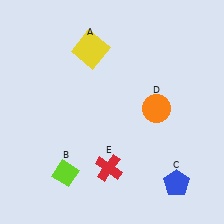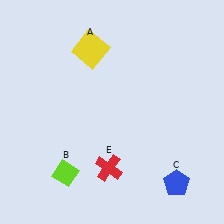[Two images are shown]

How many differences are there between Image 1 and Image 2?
There is 1 difference between the two images.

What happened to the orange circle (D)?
The orange circle (D) was removed in Image 2. It was in the top-right area of Image 1.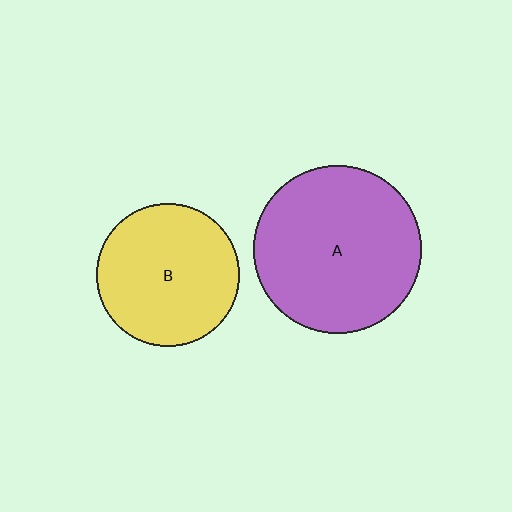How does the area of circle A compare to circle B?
Approximately 1.4 times.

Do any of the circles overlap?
No, none of the circles overlap.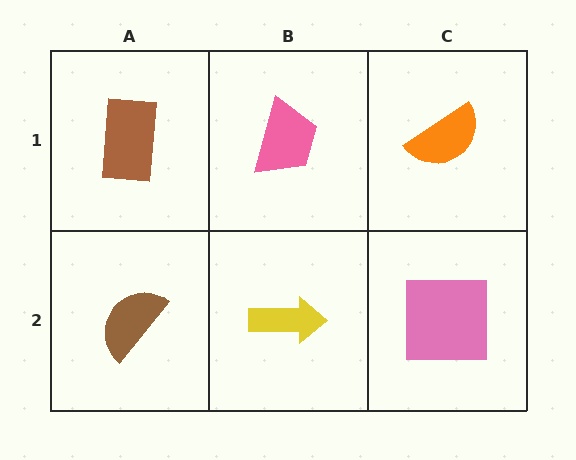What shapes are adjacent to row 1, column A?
A brown semicircle (row 2, column A), a pink trapezoid (row 1, column B).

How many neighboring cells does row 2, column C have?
2.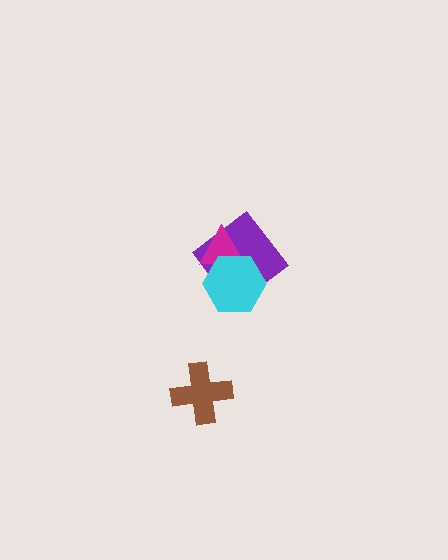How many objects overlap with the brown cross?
0 objects overlap with the brown cross.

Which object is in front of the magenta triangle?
The cyan hexagon is in front of the magenta triangle.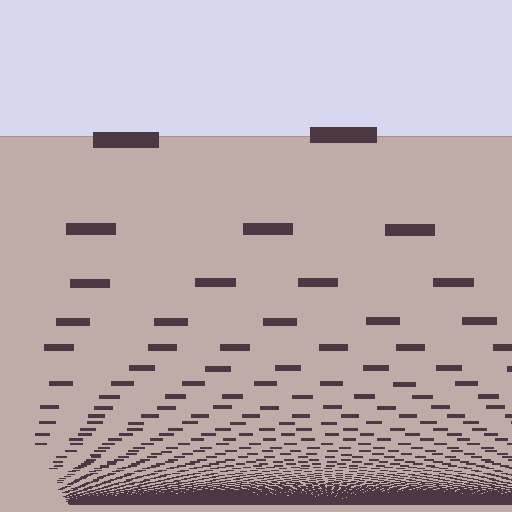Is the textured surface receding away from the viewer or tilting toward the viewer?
The surface appears to tilt toward the viewer. Texture elements get larger and sparser toward the top.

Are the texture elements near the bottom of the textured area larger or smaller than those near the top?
Smaller. The gradient is inverted — elements near the bottom are smaller and denser.